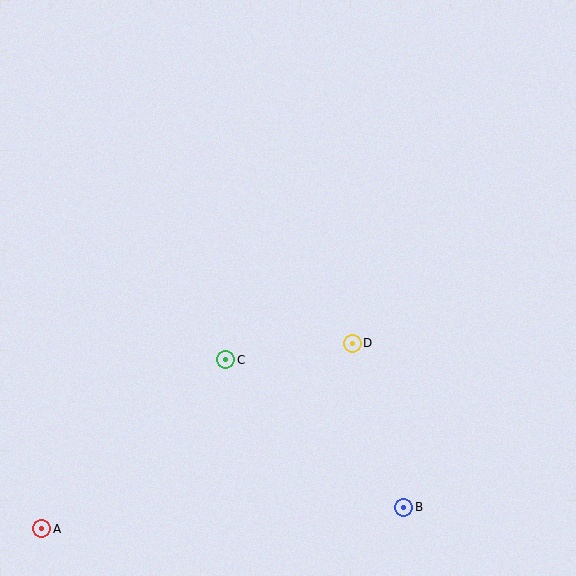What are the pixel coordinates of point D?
Point D is at (352, 343).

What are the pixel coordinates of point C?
Point C is at (226, 360).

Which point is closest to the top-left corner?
Point C is closest to the top-left corner.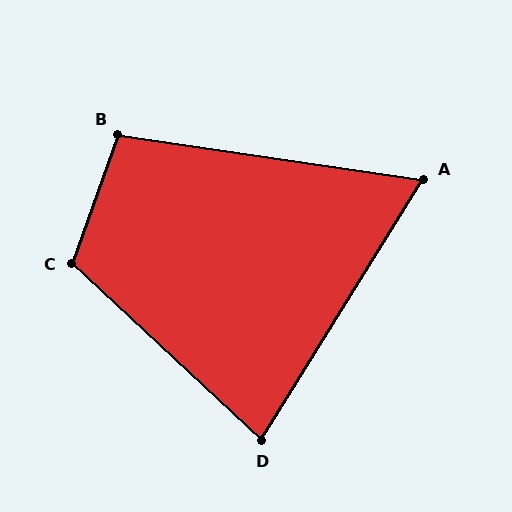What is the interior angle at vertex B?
Approximately 101 degrees (obtuse).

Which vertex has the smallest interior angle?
A, at approximately 66 degrees.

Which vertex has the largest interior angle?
C, at approximately 114 degrees.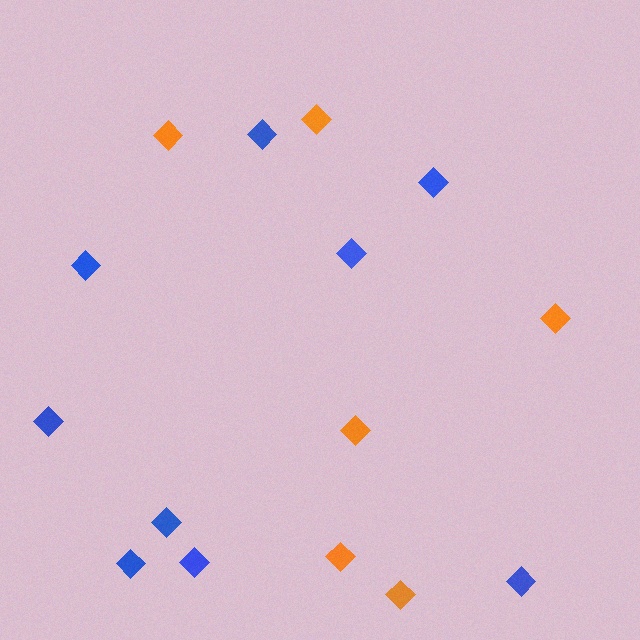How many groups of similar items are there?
There are 2 groups: one group of blue diamonds (9) and one group of orange diamonds (6).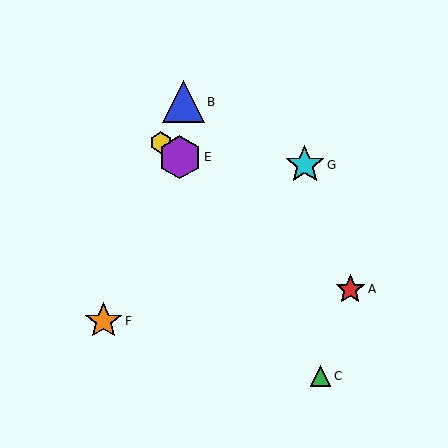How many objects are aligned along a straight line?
3 objects (A, D, E) are aligned along a straight line.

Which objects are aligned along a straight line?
Objects A, D, E are aligned along a straight line.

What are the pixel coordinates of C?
Object C is at (320, 376).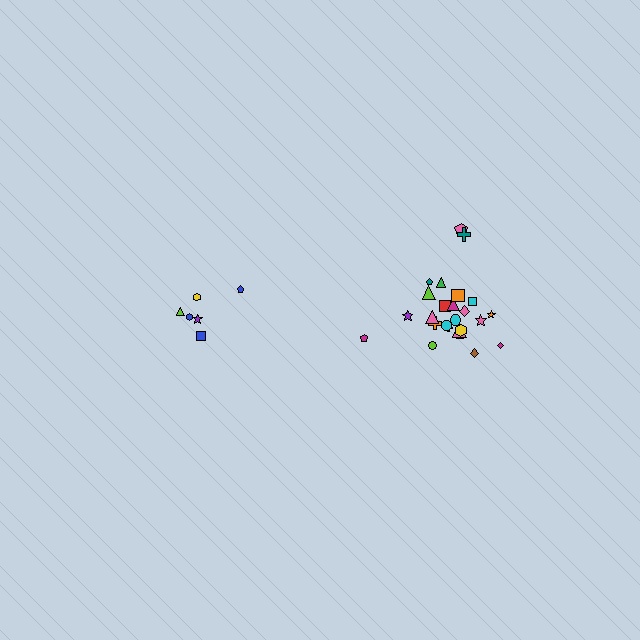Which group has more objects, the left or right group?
The right group.